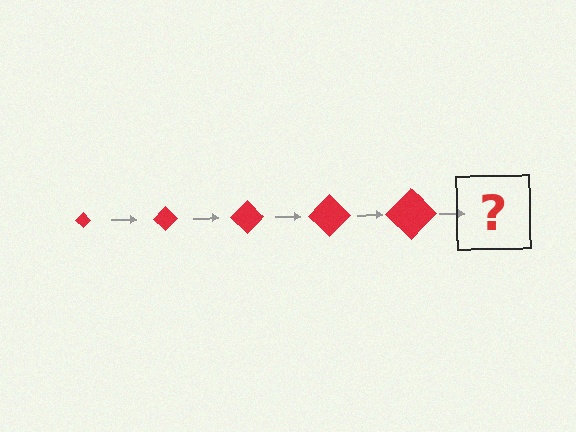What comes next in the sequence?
The next element should be a red diamond, larger than the previous one.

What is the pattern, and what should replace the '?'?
The pattern is that the diamond gets progressively larger each step. The '?' should be a red diamond, larger than the previous one.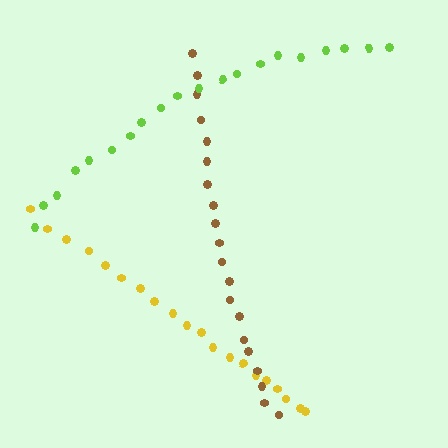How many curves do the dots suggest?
There are 3 distinct paths.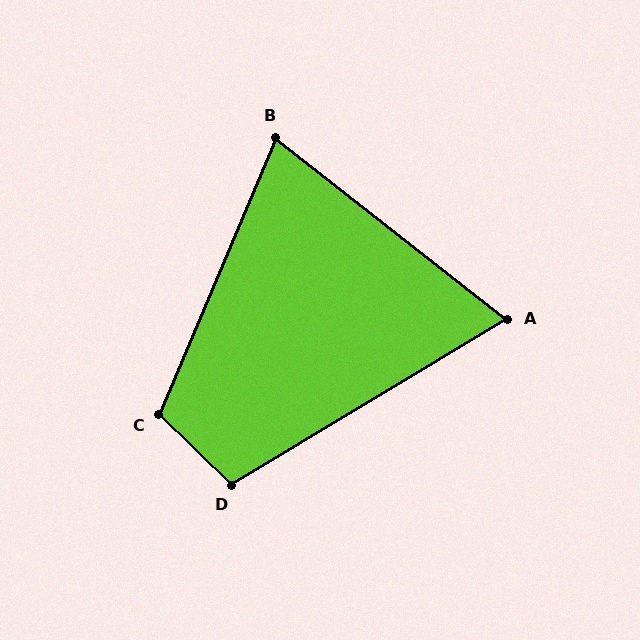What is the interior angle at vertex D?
Approximately 105 degrees (obtuse).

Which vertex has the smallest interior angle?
A, at approximately 69 degrees.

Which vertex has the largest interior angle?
C, at approximately 111 degrees.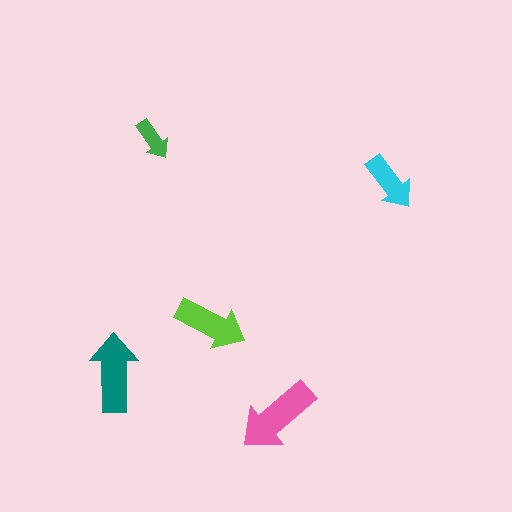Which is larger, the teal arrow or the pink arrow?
The pink one.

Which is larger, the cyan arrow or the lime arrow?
The lime one.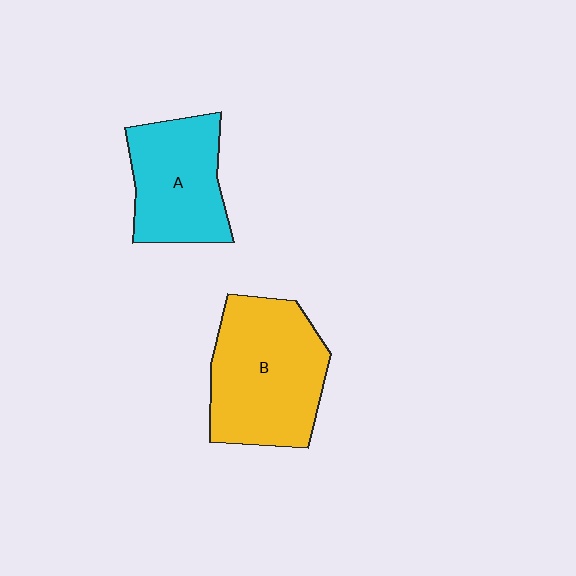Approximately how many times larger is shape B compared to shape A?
Approximately 1.4 times.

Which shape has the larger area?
Shape B (yellow).